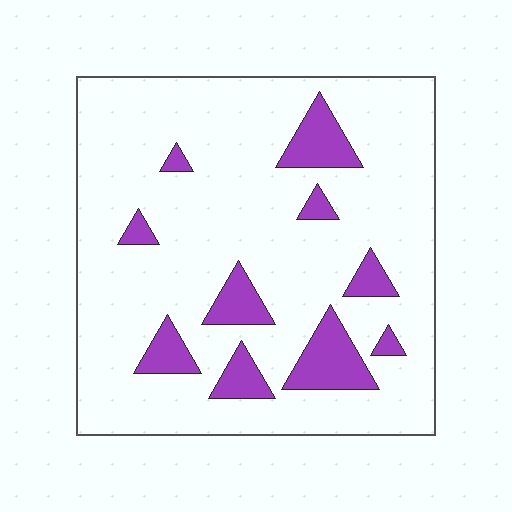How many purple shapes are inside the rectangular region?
10.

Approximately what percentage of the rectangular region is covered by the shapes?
Approximately 15%.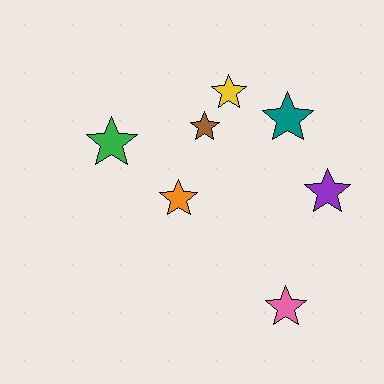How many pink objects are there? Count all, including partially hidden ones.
There is 1 pink object.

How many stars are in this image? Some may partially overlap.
There are 7 stars.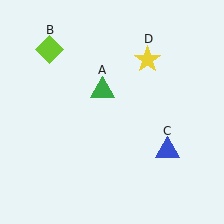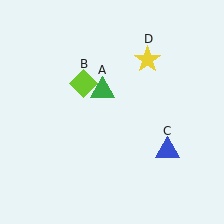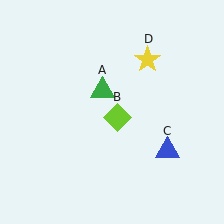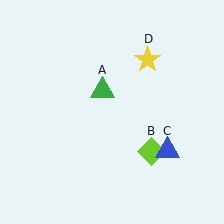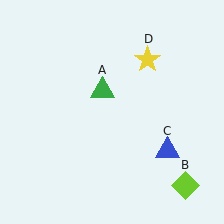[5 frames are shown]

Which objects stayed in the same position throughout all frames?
Green triangle (object A) and blue triangle (object C) and yellow star (object D) remained stationary.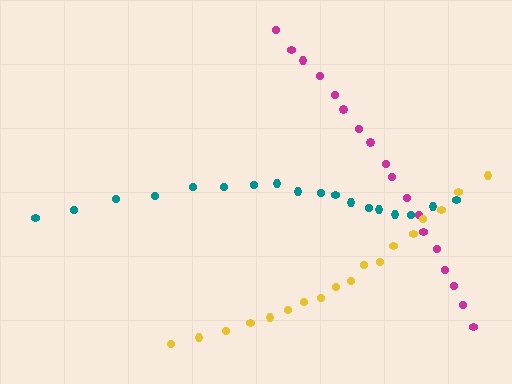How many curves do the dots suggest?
There are 3 distinct paths.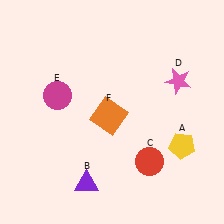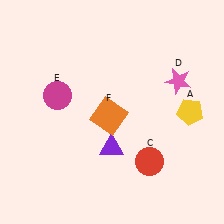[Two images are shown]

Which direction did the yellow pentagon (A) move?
The yellow pentagon (A) moved up.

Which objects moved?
The objects that moved are: the yellow pentagon (A), the purple triangle (B).